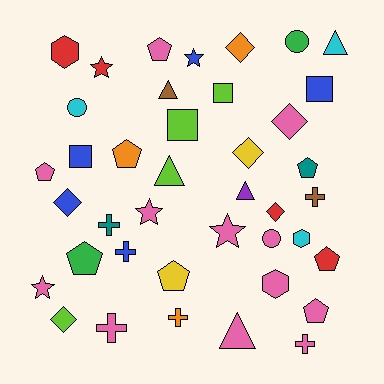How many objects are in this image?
There are 40 objects.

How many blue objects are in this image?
There are 5 blue objects.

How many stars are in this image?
There are 5 stars.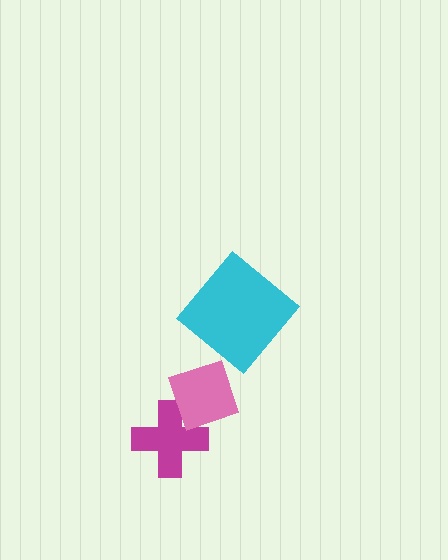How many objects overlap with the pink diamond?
1 object overlaps with the pink diamond.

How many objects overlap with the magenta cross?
1 object overlaps with the magenta cross.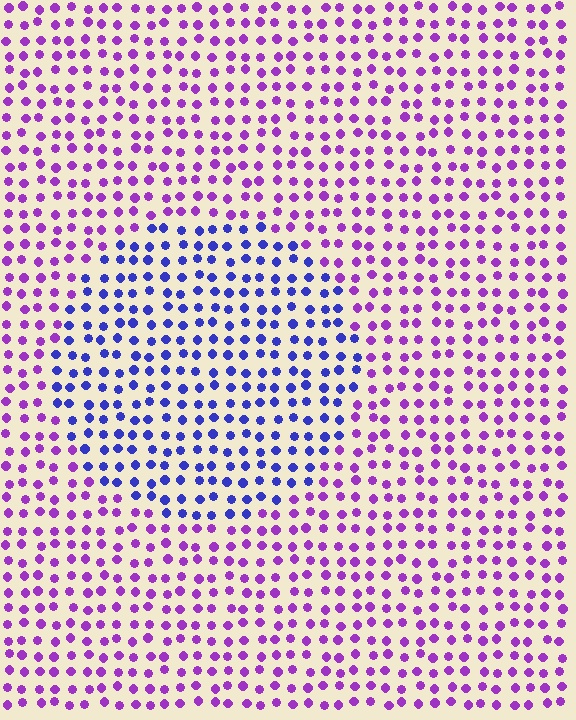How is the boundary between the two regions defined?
The boundary is defined purely by a slight shift in hue (about 47 degrees). Spacing, size, and orientation are identical on both sides.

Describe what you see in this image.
The image is filled with small purple elements in a uniform arrangement. A circle-shaped region is visible where the elements are tinted to a slightly different hue, forming a subtle color boundary.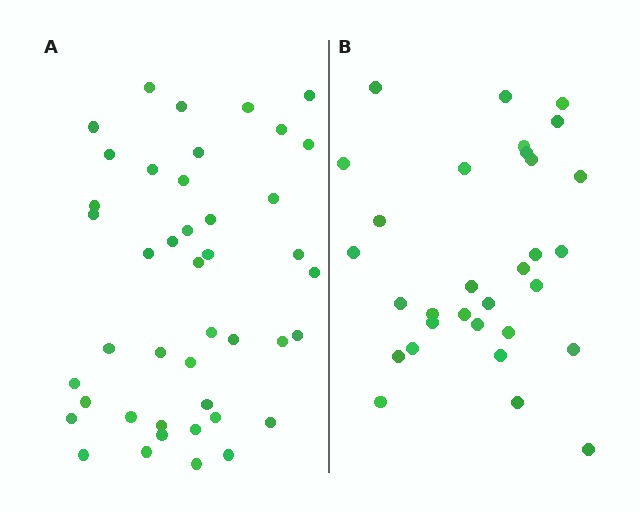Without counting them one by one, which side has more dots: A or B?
Region A (the left region) has more dots.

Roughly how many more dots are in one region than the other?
Region A has roughly 12 or so more dots than region B.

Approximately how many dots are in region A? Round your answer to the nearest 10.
About 40 dots. (The exact count is 43, which rounds to 40.)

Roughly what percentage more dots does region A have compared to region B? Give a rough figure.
About 40% more.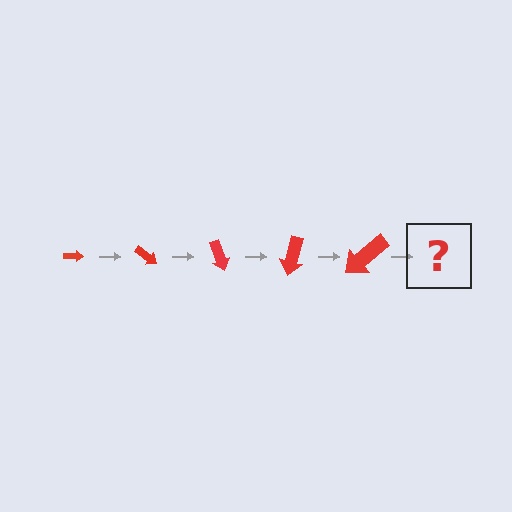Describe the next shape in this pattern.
It should be an arrow, larger than the previous one and rotated 175 degrees from the start.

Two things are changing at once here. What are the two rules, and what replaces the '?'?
The two rules are that the arrow grows larger each step and it rotates 35 degrees each step. The '?' should be an arrow, larger than the previous one and rotated 175 degrees from the start.